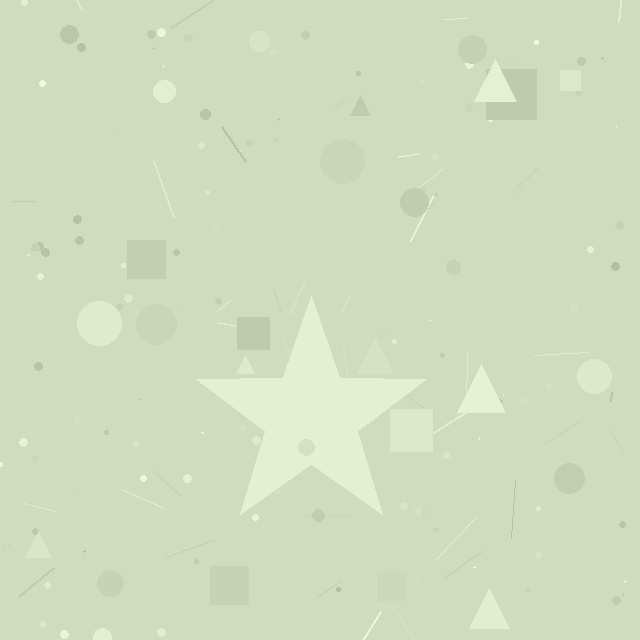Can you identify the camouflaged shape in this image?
The camouflaged shape is a star.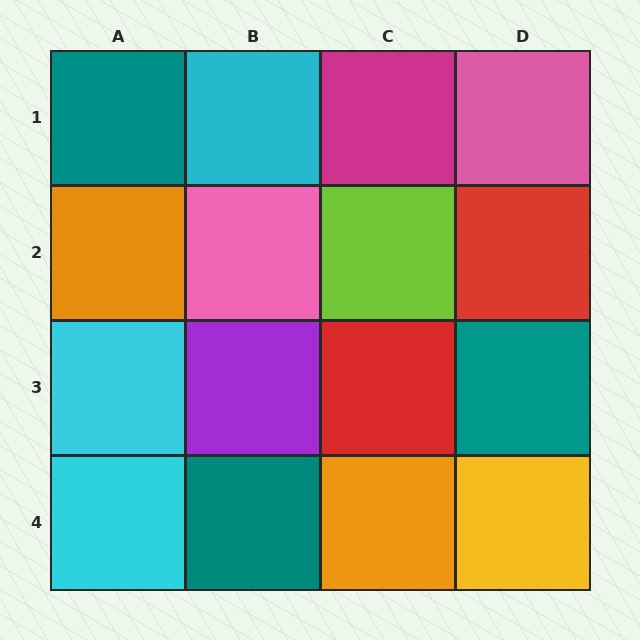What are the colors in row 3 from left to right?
Cyan, purple, red, teal.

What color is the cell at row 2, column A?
Orange.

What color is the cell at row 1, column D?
Pink.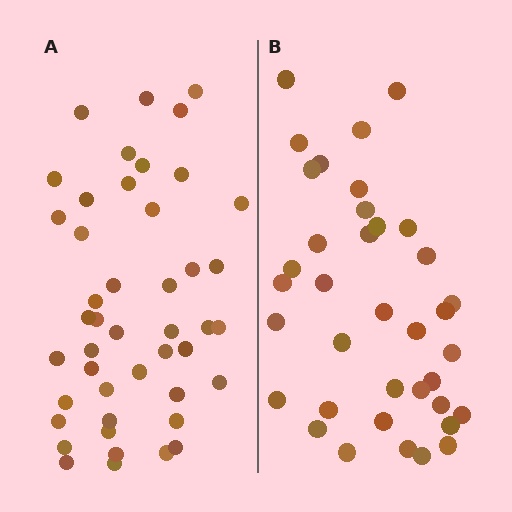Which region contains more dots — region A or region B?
Region A (the left region) has more dots.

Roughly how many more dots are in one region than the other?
Region A has roughly 8 or so more dots than region B.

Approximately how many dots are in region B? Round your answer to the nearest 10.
About 40 dots. (The exact count is 37, which rounds to 40.)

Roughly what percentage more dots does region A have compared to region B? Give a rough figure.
About 20% more.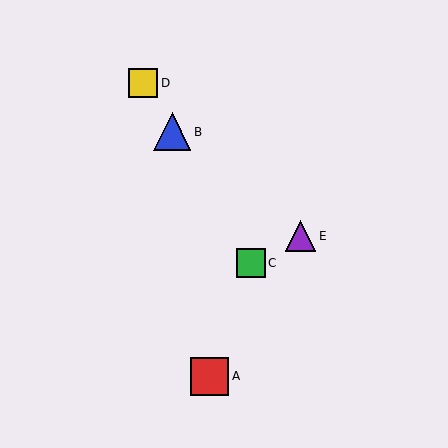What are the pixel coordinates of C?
Object C is at (251, 263).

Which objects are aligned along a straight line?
Objects B, C, D are aligned along a straight line.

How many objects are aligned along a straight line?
3 objects (B, C, D) are aligned along a straight line.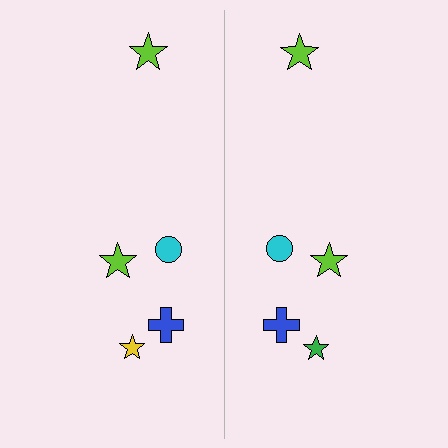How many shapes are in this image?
There are 10 shapes in this image.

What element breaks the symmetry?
The green star on the right side breaks the symmetry — its mirror counterpart is yellow.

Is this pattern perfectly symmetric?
No, the pattern is not perfectly symmetric. The green star on the right side breaks the symmetry — its mirror counterpart is yellow.